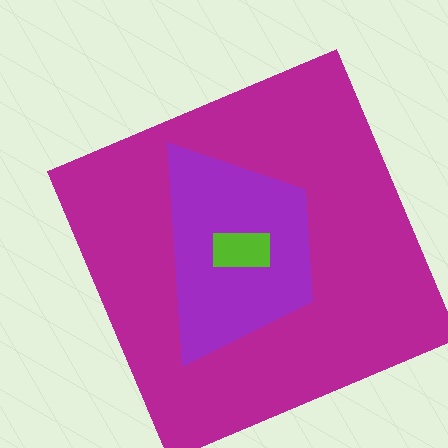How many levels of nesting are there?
3.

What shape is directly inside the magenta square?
The purple trapezoid.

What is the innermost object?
The lime rectangle.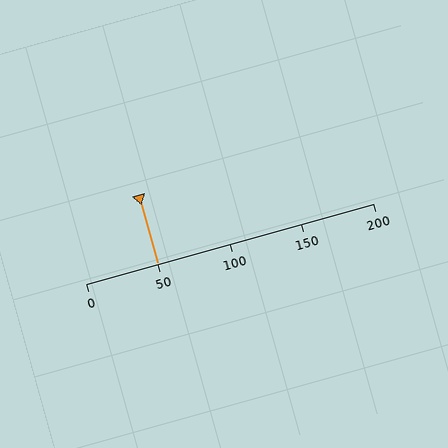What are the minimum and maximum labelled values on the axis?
The axis runs from 0 to 200.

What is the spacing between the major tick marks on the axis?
The major ticks are spaced 50 apart.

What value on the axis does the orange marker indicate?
The marker indicates approximately 50.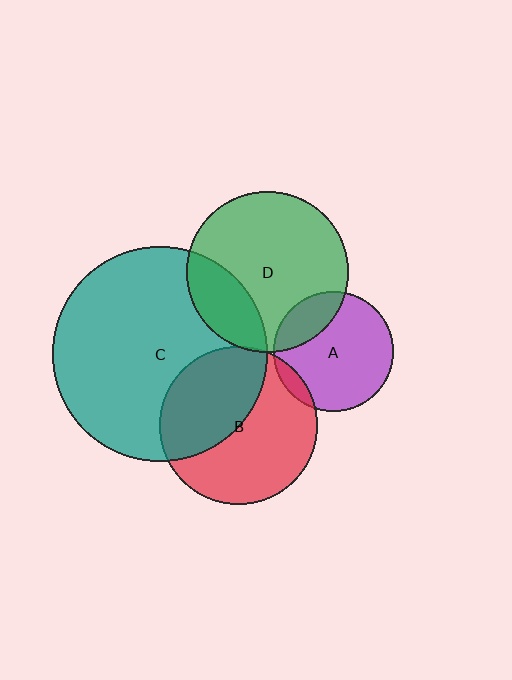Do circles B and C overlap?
Yes.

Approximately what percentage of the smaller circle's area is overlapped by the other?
Approximately 45%.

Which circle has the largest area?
Circle C (teal).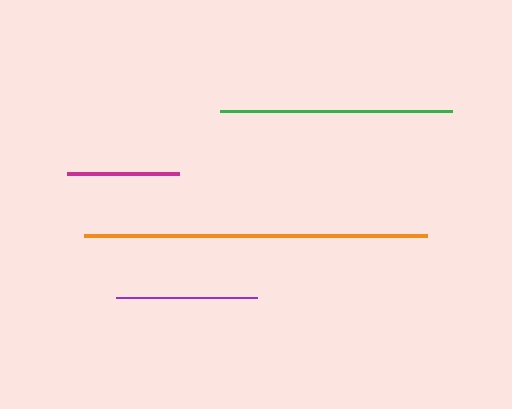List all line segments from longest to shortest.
From longest to shortest: orange, green, purple, magenta.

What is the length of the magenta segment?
The magenta segment is approximately 112 pixels long.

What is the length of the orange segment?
The orange segment is approximately 343 pixels long.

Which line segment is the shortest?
The magenta line is the shortest at approximately 112 pixels.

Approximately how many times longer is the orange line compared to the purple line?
The orange line is approximately 2.4 times the length of the purple line.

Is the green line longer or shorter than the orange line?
The orange line is longer than the green line.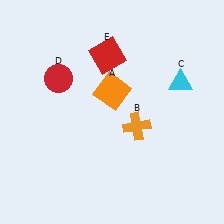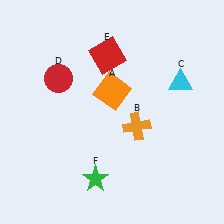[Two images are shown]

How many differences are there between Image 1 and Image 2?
There is 1 difference between the two images.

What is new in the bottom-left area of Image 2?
A green star (F) was added in the bottom-left area of Image 2.